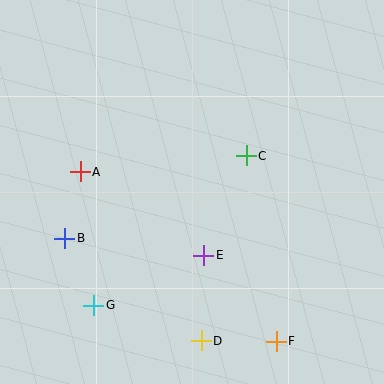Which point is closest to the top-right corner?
Point C is closest to the top-right corner.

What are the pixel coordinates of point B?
Point B is at (65, 238).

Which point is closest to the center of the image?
Point E at (204, 255) is closest to the center.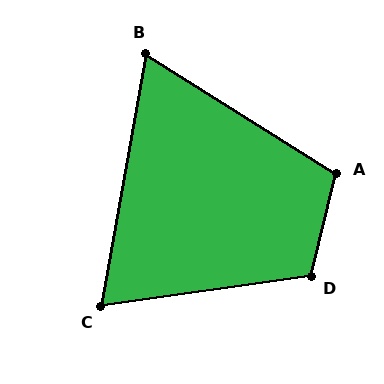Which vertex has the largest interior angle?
D, at approximately 112 degrees.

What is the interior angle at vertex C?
Approximately 72 degrees (acute).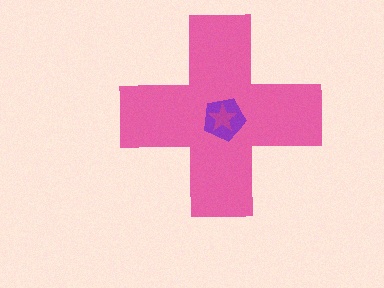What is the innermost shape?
The magenta star.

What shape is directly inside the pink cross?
The purple pentagon.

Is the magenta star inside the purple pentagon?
Yes.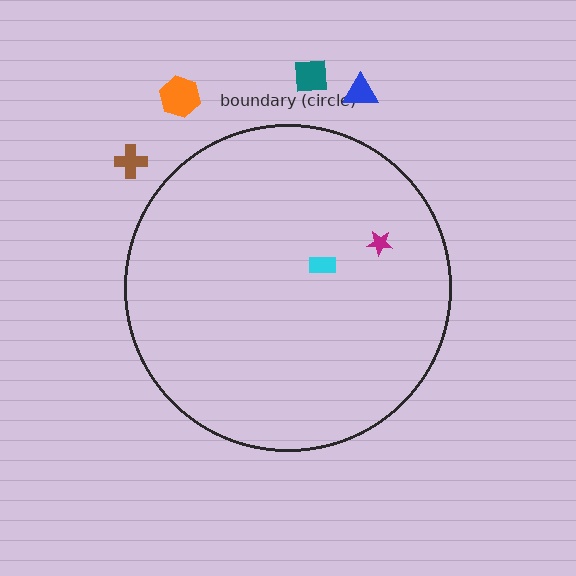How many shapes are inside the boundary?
2 inside, 4 outside.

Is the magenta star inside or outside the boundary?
Inside.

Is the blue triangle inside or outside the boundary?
Outside.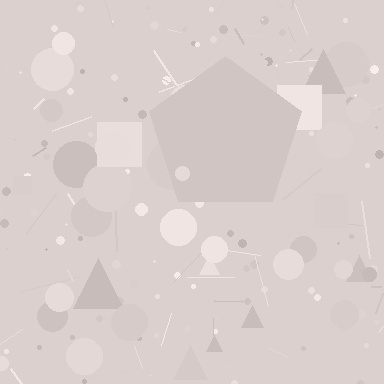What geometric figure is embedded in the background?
A pentagon is embedded in the background.